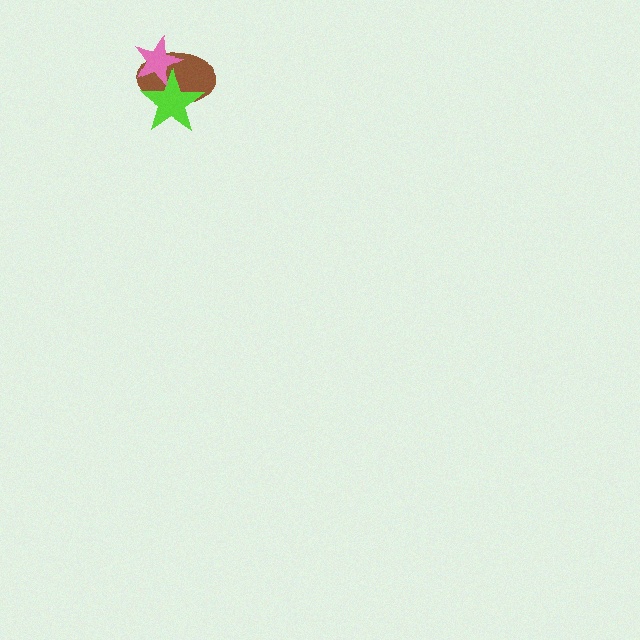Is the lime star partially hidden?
Yes, it is partially covered by another shape.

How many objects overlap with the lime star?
2 objects overlap with the lime star.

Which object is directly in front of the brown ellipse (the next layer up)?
The lime star is directly in front of the brown ellipse.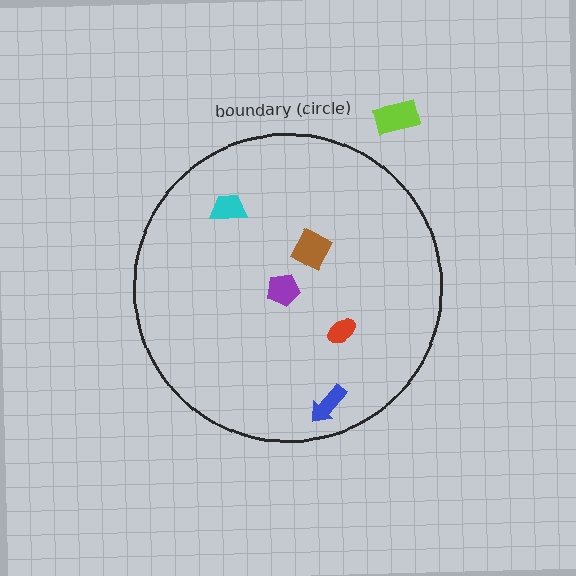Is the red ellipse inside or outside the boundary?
Inside.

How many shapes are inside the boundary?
5 inside, 1 outside.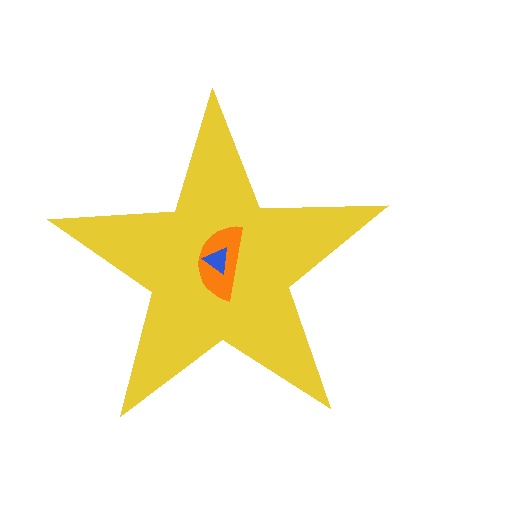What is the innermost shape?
The blue triangle.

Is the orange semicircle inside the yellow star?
Yes.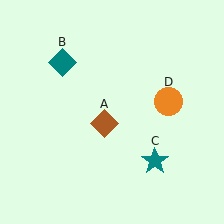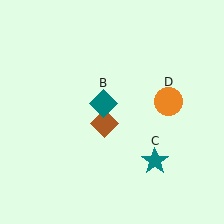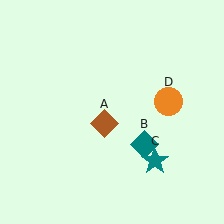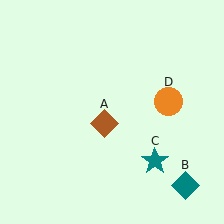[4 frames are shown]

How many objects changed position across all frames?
1 object changed position: teal diamond (object B).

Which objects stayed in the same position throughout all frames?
Brown diamond (object A) and teal star (object C) and orange circle (object D) remained stationary.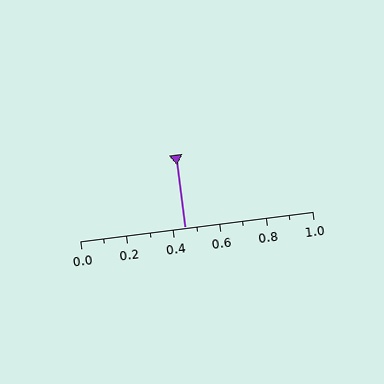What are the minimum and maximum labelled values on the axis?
The axis runs from 0.0 to 1.0.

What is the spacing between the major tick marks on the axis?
The major ticks are spaced 0.2 apart.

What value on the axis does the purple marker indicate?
The marker indicates approximately 0.45.